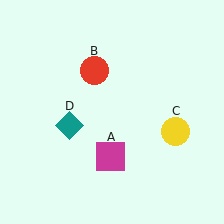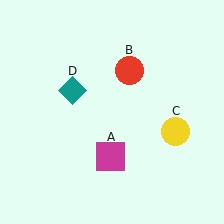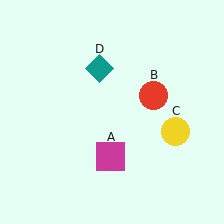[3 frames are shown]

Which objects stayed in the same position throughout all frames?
Magenta square (object A) and yellow circle (object C) remained stationary.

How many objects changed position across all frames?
2 objects changed position: red circle (object B), teal diamond (object D).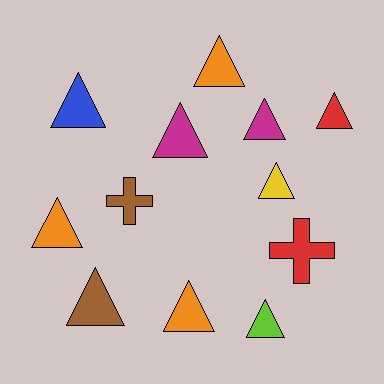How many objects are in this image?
There are 12 objects.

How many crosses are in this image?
There are 2 crosses.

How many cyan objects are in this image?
There are no cyan objects.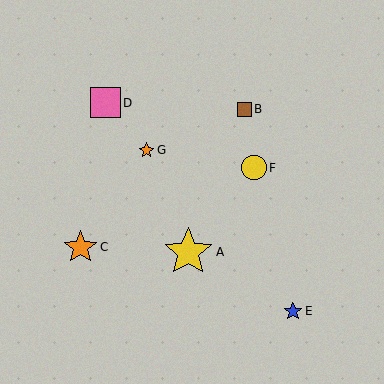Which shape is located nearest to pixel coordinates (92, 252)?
The orange star (labeled C) at (81, 247) is nearest to that location.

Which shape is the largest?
The yellow star (labeled A) is the largest.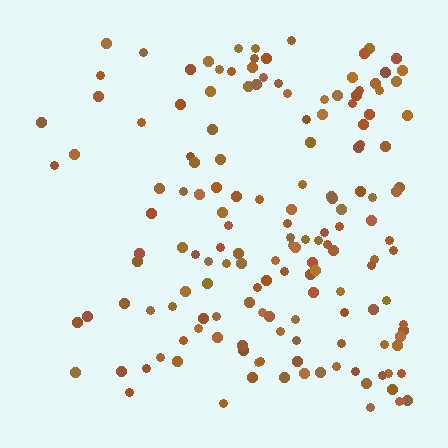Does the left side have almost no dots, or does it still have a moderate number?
Still a moderate number, just noticeably fewer than the right.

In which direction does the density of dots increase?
From left to right, with the right side densest.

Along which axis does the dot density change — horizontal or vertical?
Horizontal.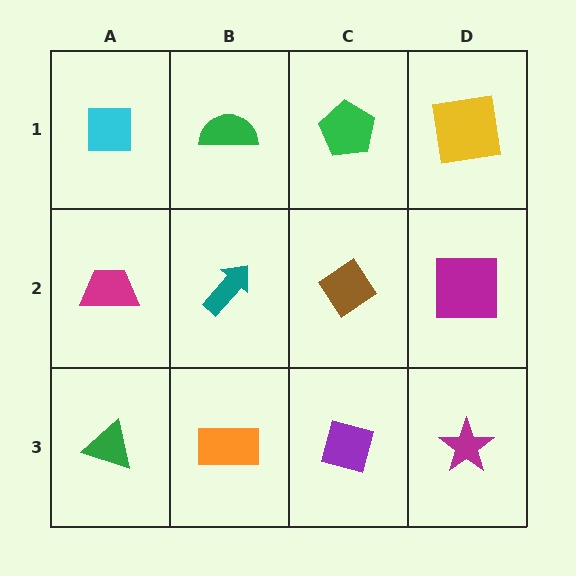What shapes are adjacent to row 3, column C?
A brown diamond (row 2, column C), an orange rectangle (row 3, column B), a magenta star (row 3, column D).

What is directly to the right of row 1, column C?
A yellow square.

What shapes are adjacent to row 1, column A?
A magenta trapezoid (row 2, column A), a green semicircle (row 1, column B).